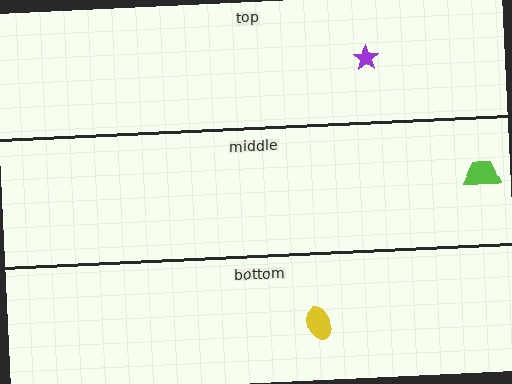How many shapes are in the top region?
1.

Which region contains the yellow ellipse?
The bottom region.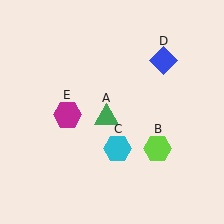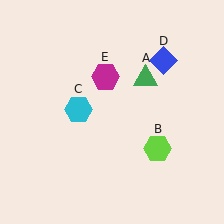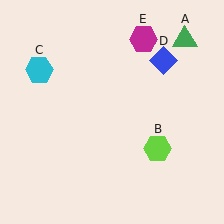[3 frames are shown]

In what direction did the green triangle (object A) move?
The green triangle (object A) moved up and to the right.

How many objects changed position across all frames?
3 objects changed position: green triangle (object A), cyan hexagon (object C), magenta hexagon (object E).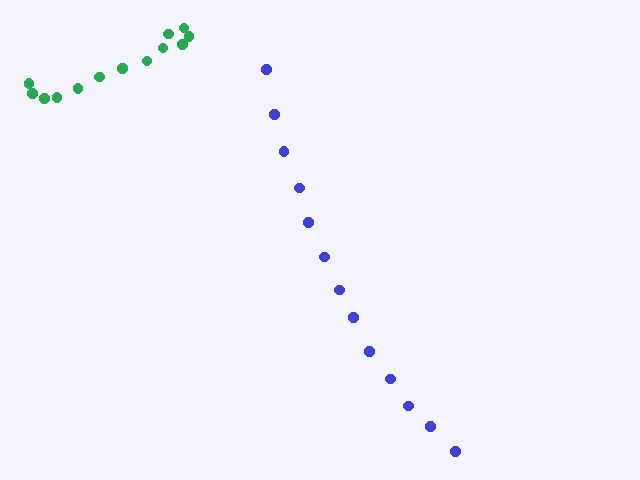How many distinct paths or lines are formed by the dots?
There are 2 distinct paths.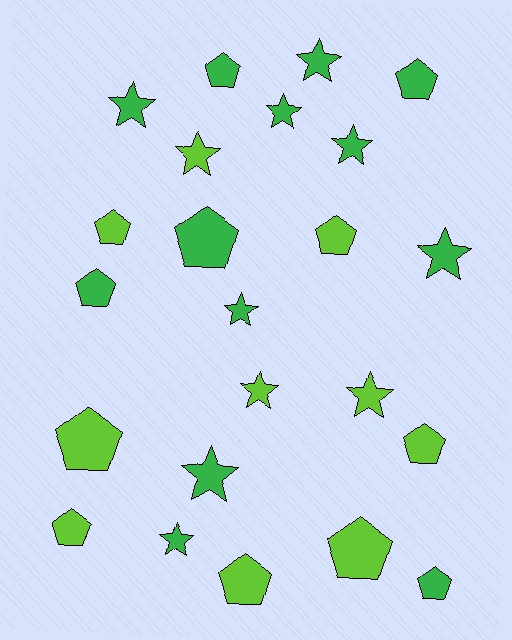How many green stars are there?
There are 8 green stars.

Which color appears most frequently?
Green, with 13 objects.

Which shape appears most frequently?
Pentagon, with 12 objects.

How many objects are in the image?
There are 23 objects.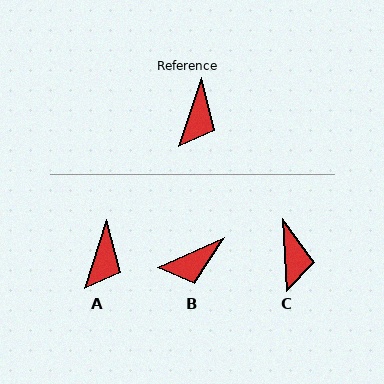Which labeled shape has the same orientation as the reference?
A.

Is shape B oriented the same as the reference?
No, it is off by about 48 degrees.